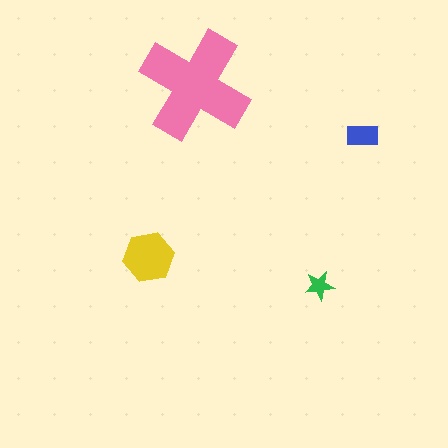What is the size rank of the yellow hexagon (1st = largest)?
2nd.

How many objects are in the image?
There are 4 objects in the image.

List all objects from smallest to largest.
The green star, the blue rectangle, the yellow hexagon, the pink cross.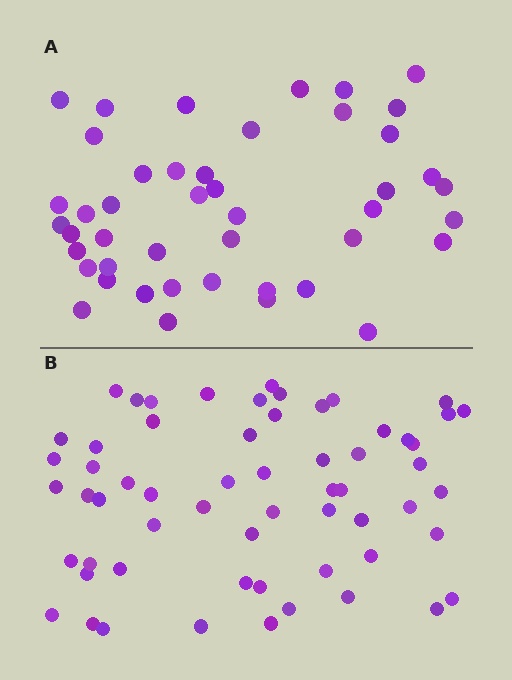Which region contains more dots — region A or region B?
Region B (the bottom region) has more dots.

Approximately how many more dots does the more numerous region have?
Region B has approximately 15 more dots than region A.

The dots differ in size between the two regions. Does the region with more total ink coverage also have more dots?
No. Region A has more total ink coverage because its dots are larger, but region B actually contains more individual dots. Total area can be misleading — the number of items is what matters here.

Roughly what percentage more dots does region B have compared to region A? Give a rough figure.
About 35% more.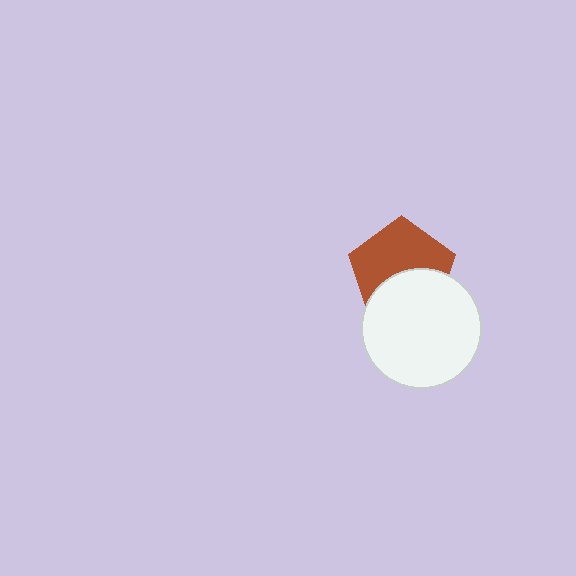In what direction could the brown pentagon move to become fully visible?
The brown pentagon could move up. That would shift it out from behind the white circle entirely.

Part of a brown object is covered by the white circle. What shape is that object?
It is a pentagon.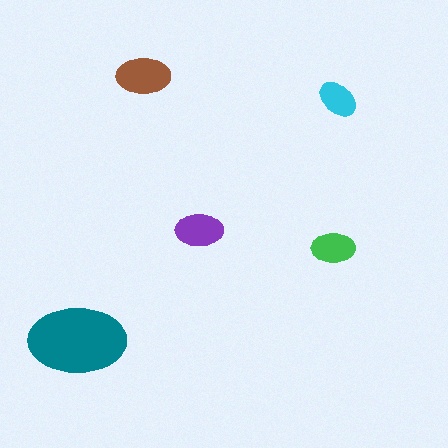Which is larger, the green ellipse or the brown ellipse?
The brown one.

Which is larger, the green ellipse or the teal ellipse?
The teal one.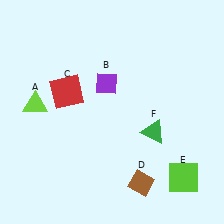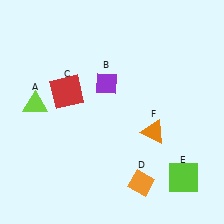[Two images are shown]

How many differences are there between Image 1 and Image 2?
There are 2 differences between the two images.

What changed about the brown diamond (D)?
In Image 1, D is brown. In Image 2, it changed to orange.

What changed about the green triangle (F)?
In Image 1, F is green. In Image 2, it changed to orange.